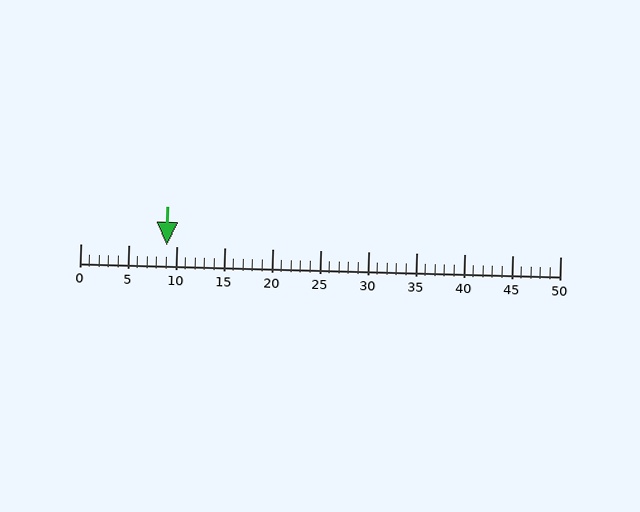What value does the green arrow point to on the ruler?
The green arrow points to approximately 9.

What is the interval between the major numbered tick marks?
The major tick marks are spaced 5 units apart.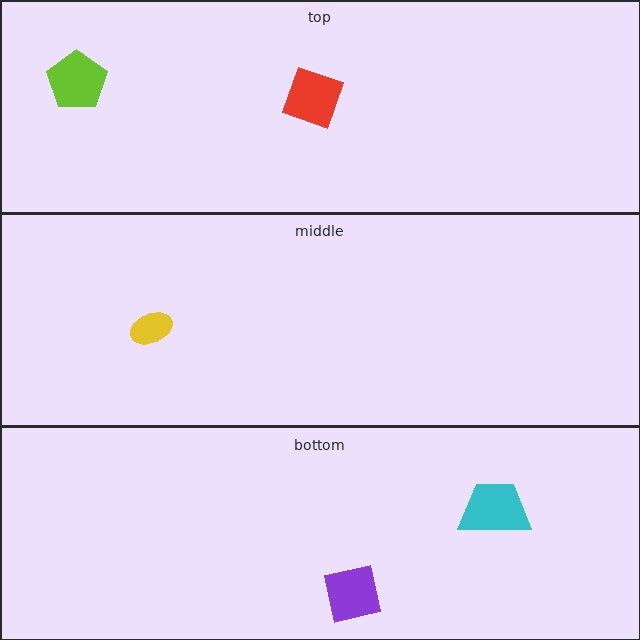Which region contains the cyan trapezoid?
The bottom region.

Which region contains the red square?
The top region.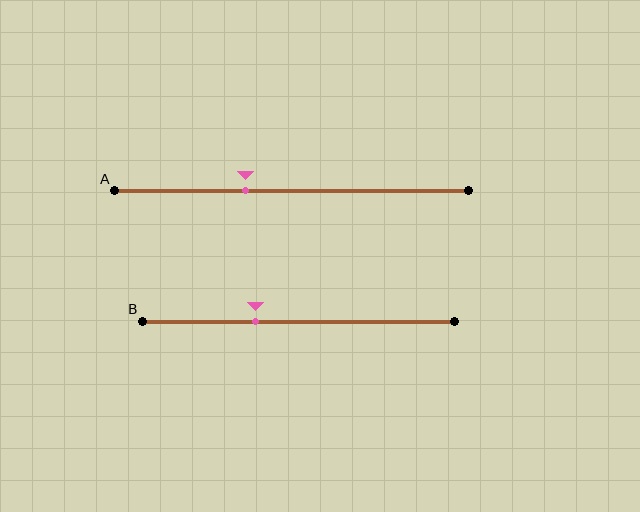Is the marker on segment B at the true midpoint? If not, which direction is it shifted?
No, the marker on segment B is shifted to the left by about 14% of the segment length.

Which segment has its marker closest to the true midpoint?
Segment A has its marker closest to the true midpoint.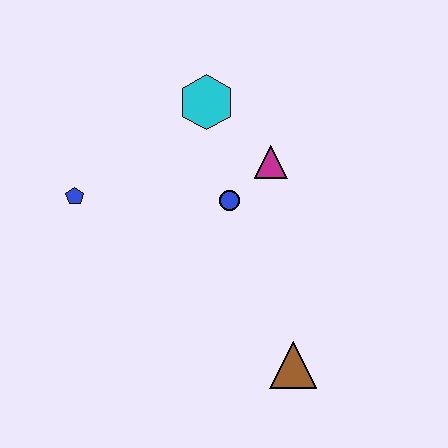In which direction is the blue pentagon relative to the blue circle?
The blue pentagon is to the left of the blue circle.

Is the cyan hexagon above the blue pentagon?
Yes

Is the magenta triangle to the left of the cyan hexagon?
No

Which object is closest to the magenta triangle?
The blue circle is closest to the magenta triangle.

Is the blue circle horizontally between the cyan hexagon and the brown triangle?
Yes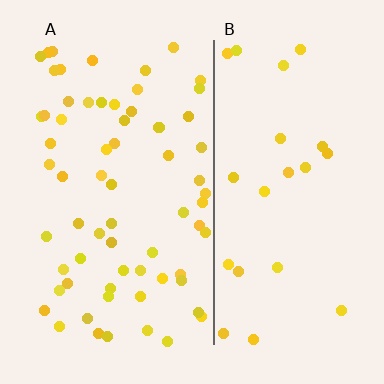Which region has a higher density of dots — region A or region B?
A (the left).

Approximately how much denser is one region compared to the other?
Approximately 2.8× — region A over region B.